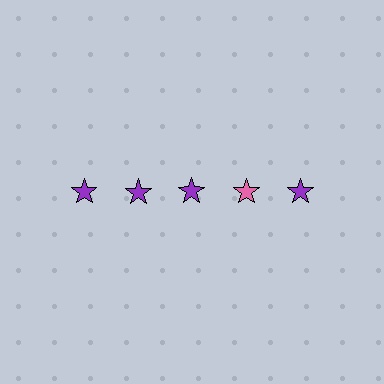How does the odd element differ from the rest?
It has a different color: pink instead of purple.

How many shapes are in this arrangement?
There are 5 shapes arranged in a grid pattern.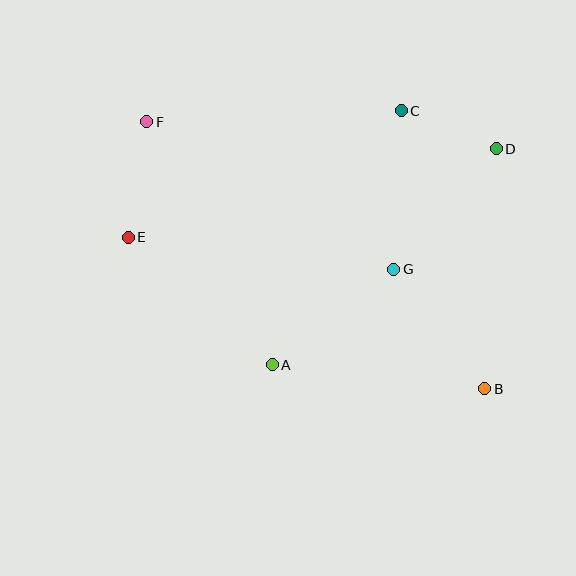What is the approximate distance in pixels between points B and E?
The distance between B and E is approximately 388 pixels.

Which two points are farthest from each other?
Points B and F are farthest from each other.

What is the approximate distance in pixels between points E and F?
The distance between E and F is approximately 117 pixels.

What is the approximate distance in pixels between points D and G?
The distance between D and G is approximately 158 pixels.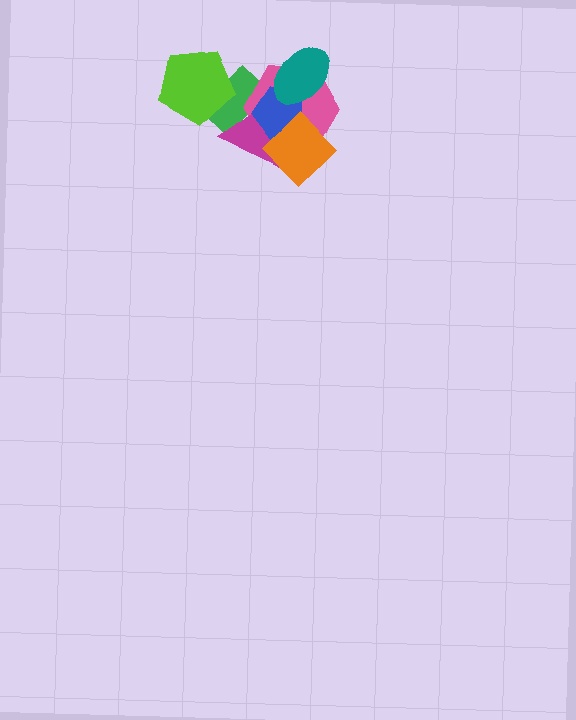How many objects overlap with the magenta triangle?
5 objects overlap with the magenta triangle.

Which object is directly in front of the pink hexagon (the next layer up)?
The magenta triangle is directly in front of the pink hexagon.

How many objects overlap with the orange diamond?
3 objects overlap with the orange diamond.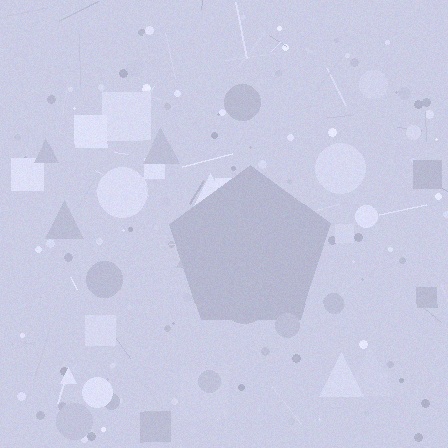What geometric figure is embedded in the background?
A pentagon is embedded in the background.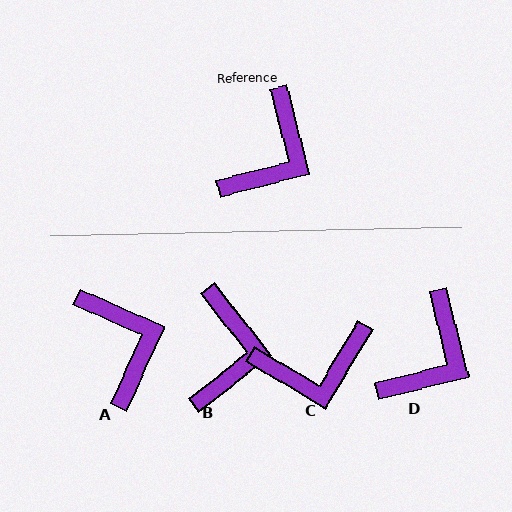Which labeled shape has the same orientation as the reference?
D.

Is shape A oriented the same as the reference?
No, it is off by about 52 degrees.